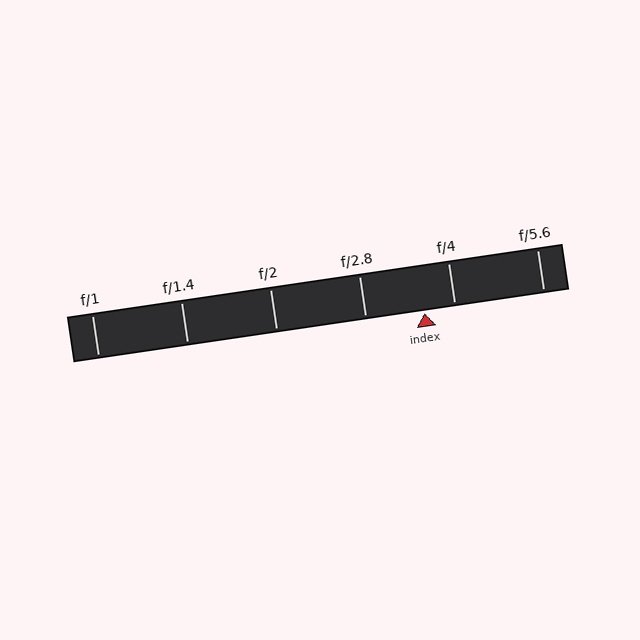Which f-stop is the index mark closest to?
The index mark is closest to f/4.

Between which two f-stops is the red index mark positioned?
The index mark is between f/2.8 and f/4.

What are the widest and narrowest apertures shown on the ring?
The widest aperture shown is f/1 and the narrowest is f/5.6.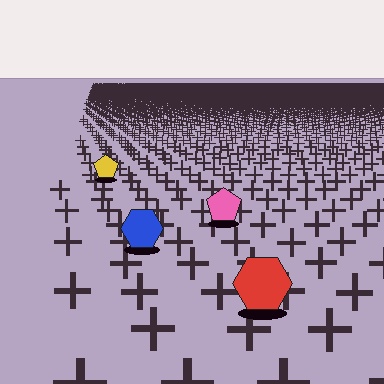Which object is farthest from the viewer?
The yellow pentagon is farthest from the viewer. It appears smaller and the ground texture around it is denser.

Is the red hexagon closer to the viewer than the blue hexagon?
Yes. The red hexagon is closer — you can tell from the texture gradient: the ground texture is coarser near it.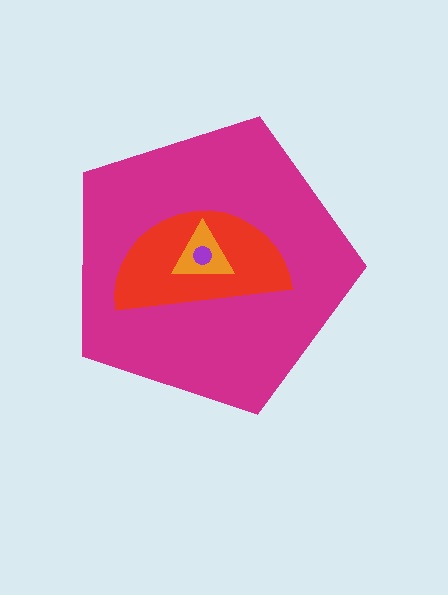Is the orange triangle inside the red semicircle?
Yes.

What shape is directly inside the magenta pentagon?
The red semicircle.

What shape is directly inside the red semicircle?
The orange triangle.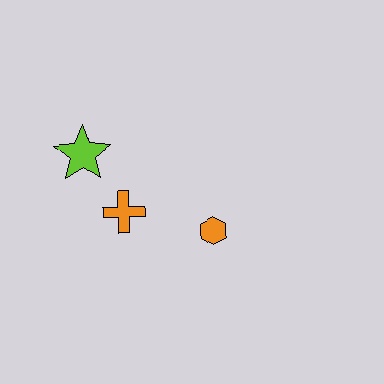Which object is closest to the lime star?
The orange cross is closest to the lime star.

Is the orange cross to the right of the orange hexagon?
No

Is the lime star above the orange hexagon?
Yes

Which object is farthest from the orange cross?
The orange hexagon is farthest from the orange cross.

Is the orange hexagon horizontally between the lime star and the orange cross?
No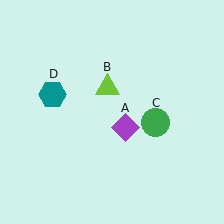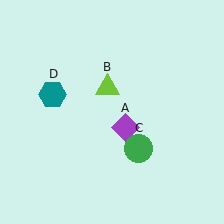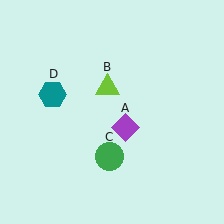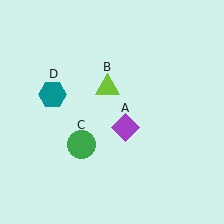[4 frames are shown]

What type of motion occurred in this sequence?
The green circle (object C) rotated clockwise around the center of the scene.